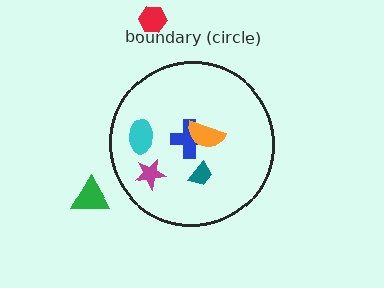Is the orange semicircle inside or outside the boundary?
Inside.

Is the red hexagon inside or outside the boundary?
Outside.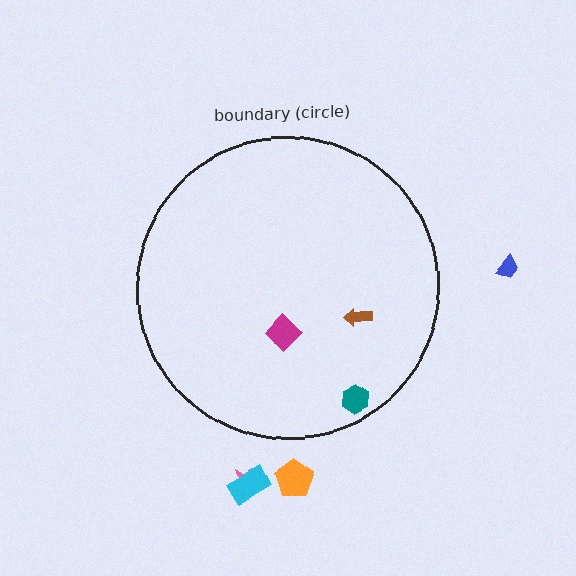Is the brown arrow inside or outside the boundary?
Inside.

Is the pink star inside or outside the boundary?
Outside.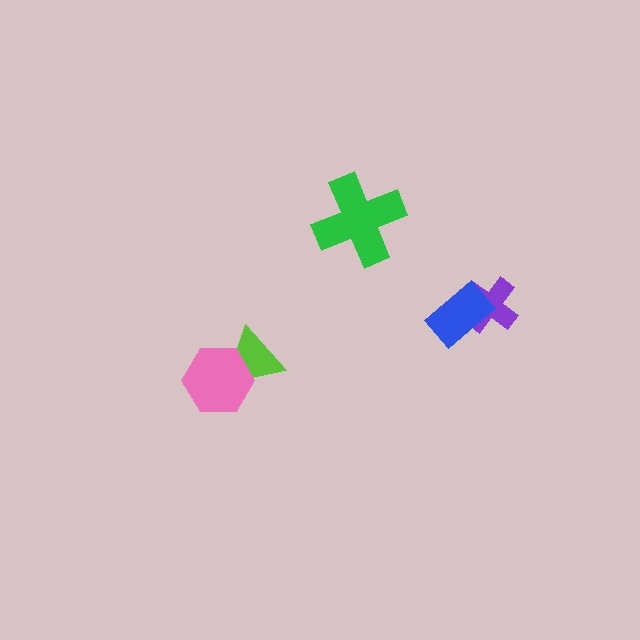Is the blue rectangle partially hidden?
No, no other shape covers it.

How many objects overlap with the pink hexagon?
1 object overlaps with the pink hexagon.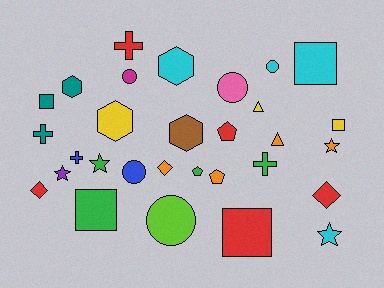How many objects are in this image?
There are 30 objects.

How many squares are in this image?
There are 5 squares.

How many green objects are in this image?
There are 4 green objects.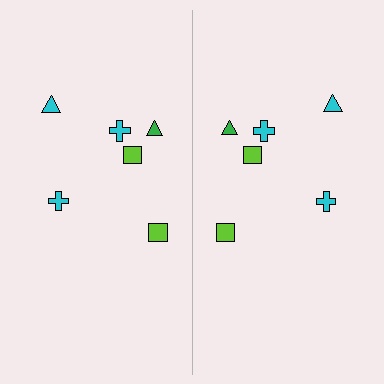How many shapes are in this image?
There are 12 shapes in this image.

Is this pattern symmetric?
Yes, this pattern has bilateral (reflection) symmetry.